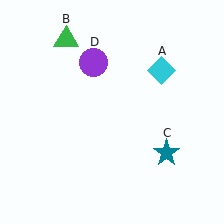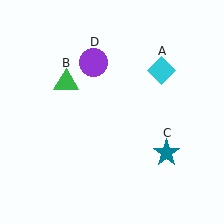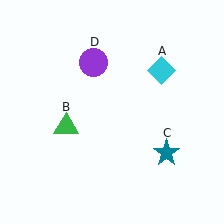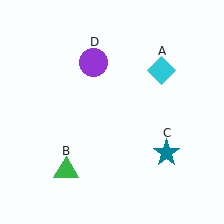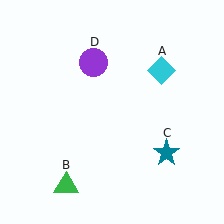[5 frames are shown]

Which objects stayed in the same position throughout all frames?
Cyan diamond (object A) and teal star (object C) and purple circle (object D) remained stationary.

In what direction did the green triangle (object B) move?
The green triangle (object B) moved down.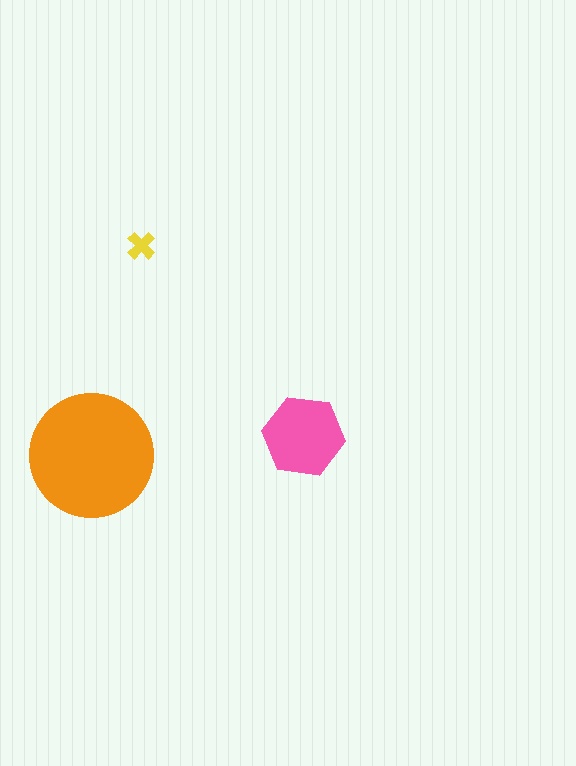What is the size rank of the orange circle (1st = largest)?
1st.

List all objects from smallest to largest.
The yellow cross, the pink hexagon, the orange circle.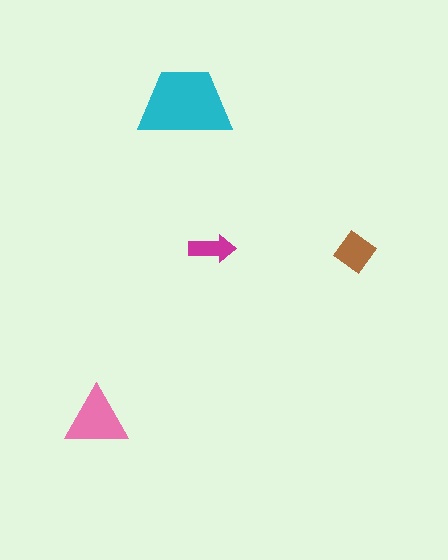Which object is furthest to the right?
The brown diamond is rightmost.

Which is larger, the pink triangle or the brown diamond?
The pink triangle.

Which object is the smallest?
The magenta arrow.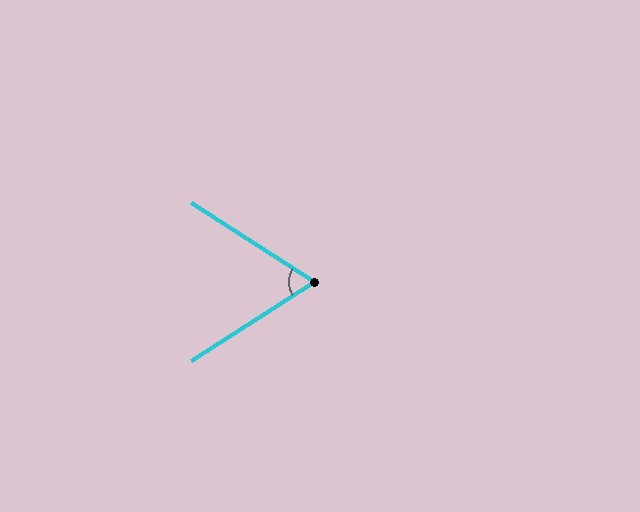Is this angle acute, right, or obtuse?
It is acute.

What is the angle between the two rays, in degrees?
Approximately 66 degrees.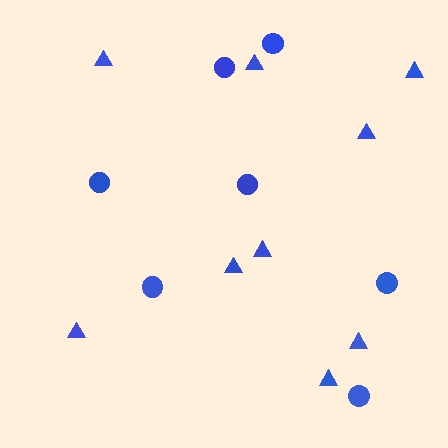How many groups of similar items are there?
There are 2 groups: one group of circles (7) and one group of triangles (9).